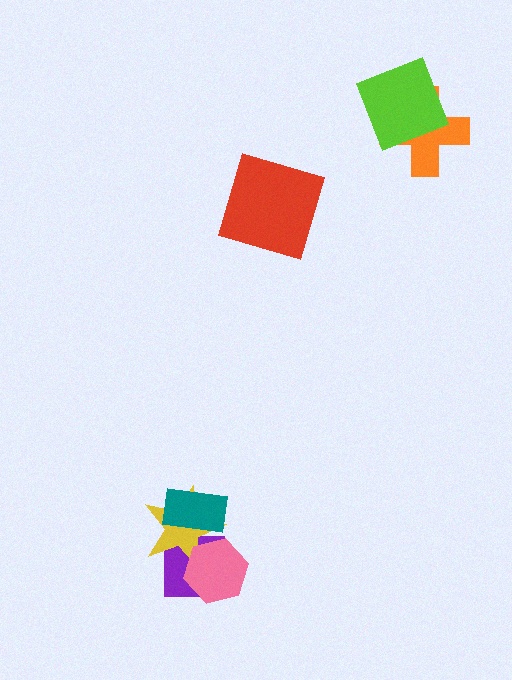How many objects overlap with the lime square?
1 object overlaps with the lime square.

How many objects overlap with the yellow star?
3 objects overlap with the yellow star.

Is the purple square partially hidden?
Yes, it is partially covered by another shape.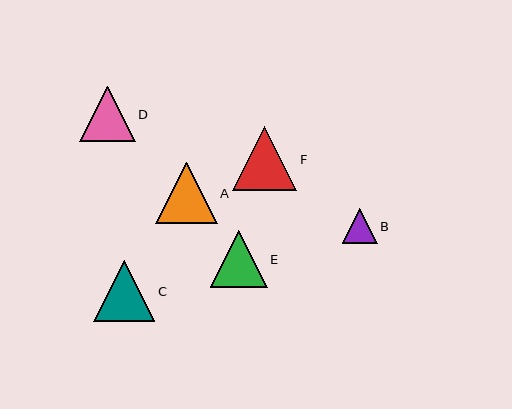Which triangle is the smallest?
Triangle B is the smallest with a size of approximately 35 pixels.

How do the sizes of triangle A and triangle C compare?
Triangle A and triangle C are approximately the same size.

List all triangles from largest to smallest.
From largest to smallest: F, A, C, E, D, B.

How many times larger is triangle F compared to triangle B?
Triangle F is approximately 1.9 times the size of triangle B.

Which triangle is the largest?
Triangle F is the largest with a size of approximately 65 pixels.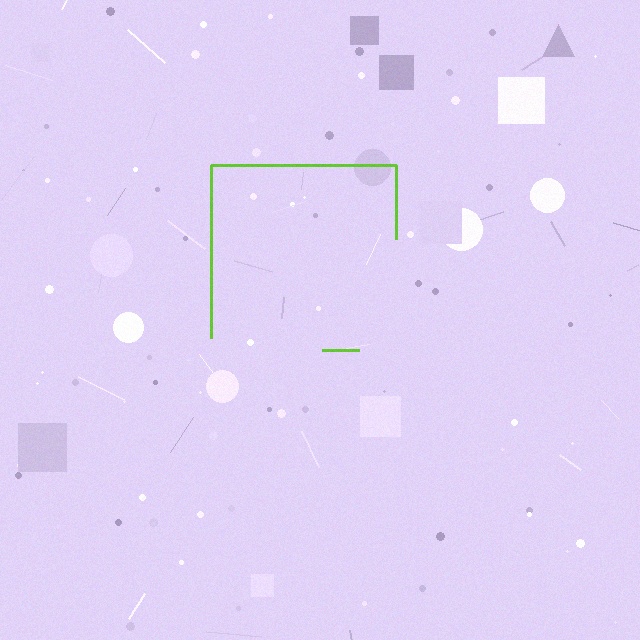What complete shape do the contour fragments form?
The contour fragments form a square.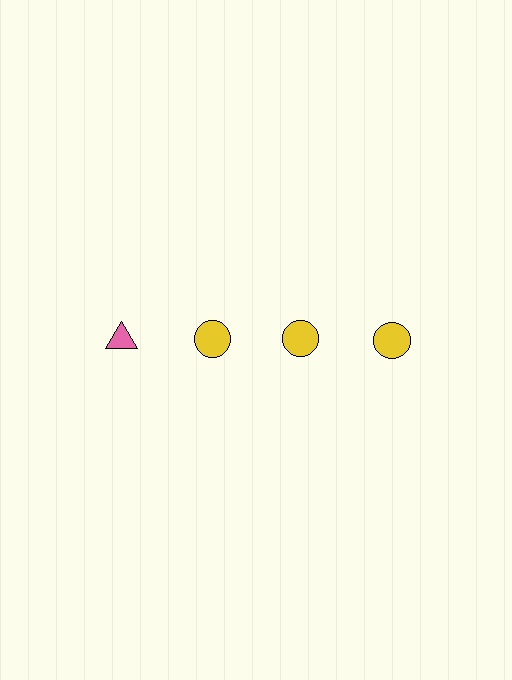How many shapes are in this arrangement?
There are 4 shapes arranged in a grid pattern.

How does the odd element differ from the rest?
It differs in both color (pink instead of yellow) and shape (triangle instead of circle).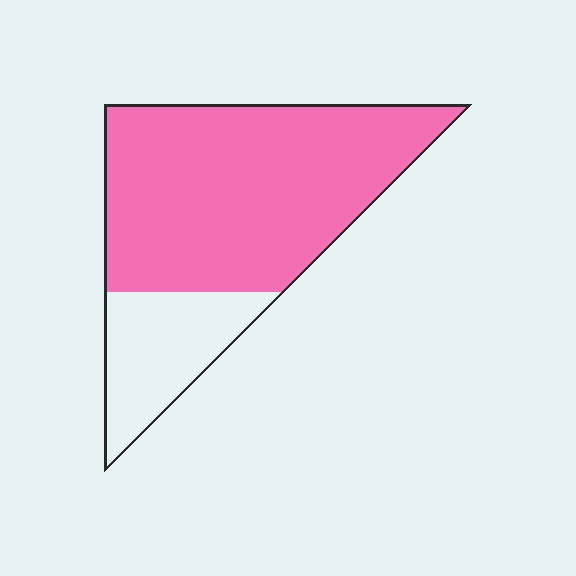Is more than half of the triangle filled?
Yes.